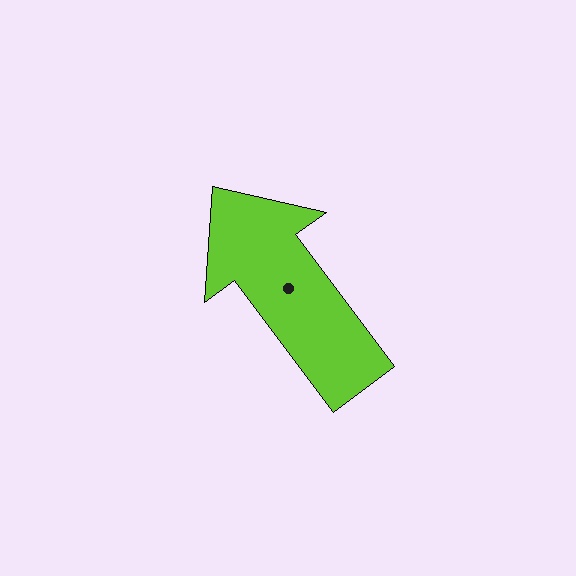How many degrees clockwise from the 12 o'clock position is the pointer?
Approximately 323 degrees.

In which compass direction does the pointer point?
Northwest.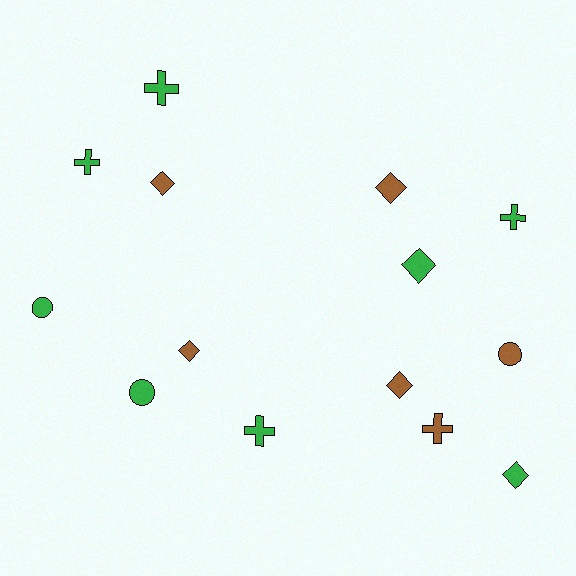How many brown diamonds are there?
There are 4 brown diamonds.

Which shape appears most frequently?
Diamond, with 6 objects.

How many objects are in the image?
There are 14 objects.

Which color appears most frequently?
Green, with 8 objects.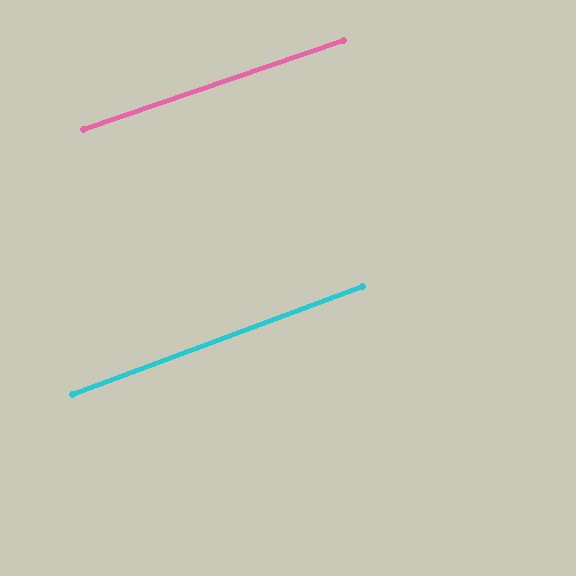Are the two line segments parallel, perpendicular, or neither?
Parallel — their directions differ by only 1.6°.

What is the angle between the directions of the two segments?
Approximately 2 degrees.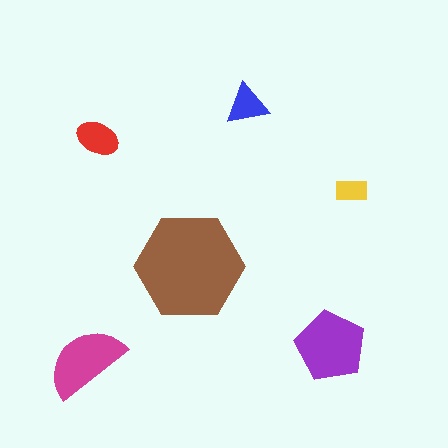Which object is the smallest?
The yellow rectangle.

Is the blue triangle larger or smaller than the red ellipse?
Smaller.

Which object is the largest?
The brown hexagon.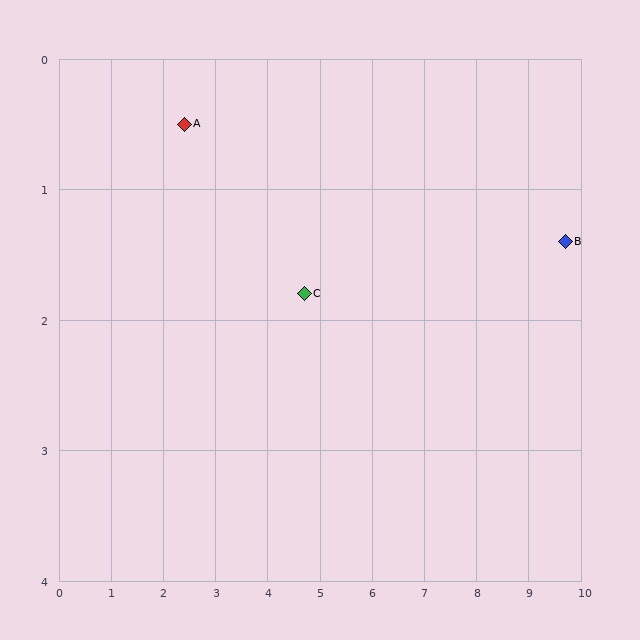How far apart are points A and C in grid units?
Points A and C are about 2.6 grid units apart.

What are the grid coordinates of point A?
Point A is at approximately (2.4, 0.5).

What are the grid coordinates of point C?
Point C is at approximately (4.7, 1.8).